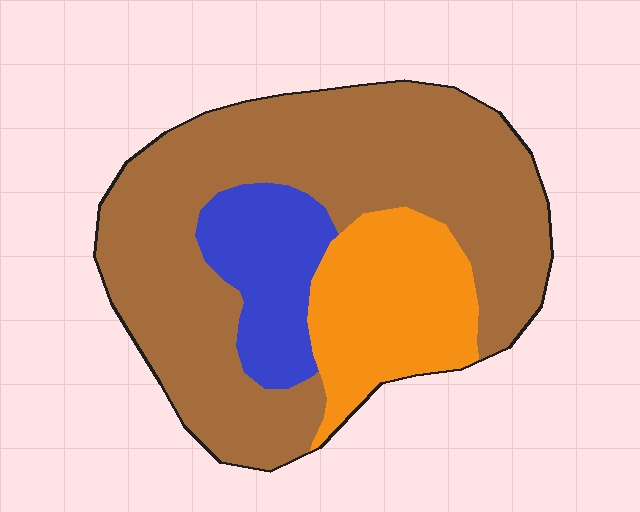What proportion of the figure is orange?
Orange takes up less than a quarter of the figure.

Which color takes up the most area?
Brown, at roughly 65%.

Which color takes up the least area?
Blue, at roughly 15%.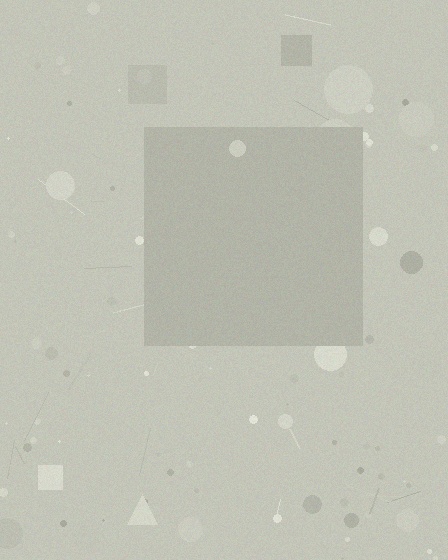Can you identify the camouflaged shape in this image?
The camouflaged shape is a square.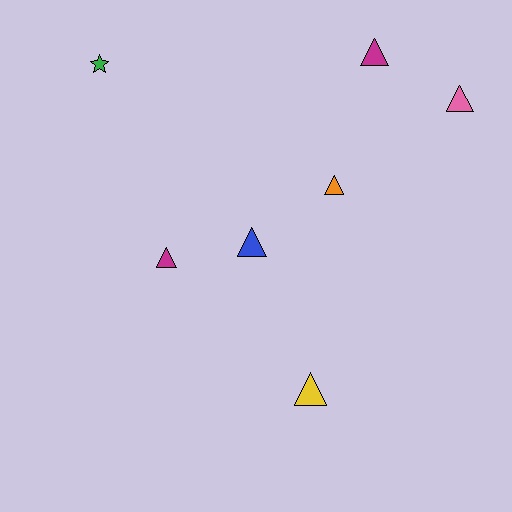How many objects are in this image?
There are 7 objects.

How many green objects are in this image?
There is 1 green object.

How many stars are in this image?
There is 1 star.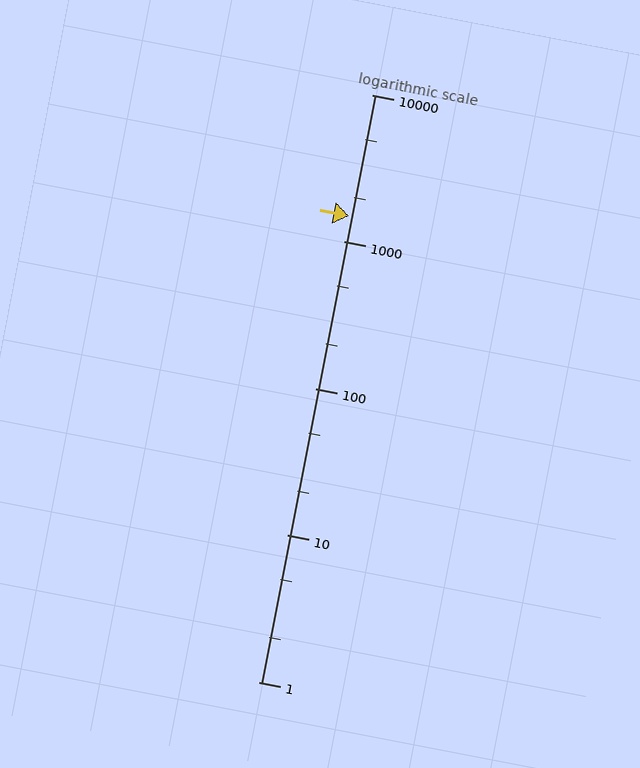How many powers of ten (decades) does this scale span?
The scale spans 4 decades, from 1 to 10000.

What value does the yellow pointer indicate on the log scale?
The pointer indicates approximately 1500.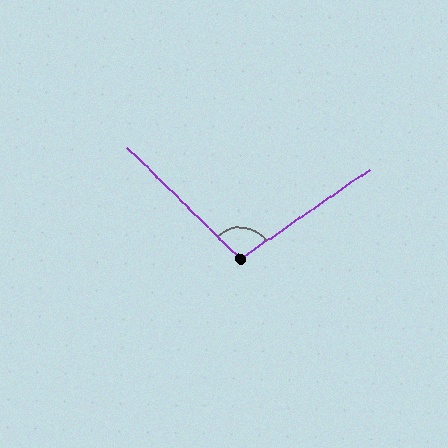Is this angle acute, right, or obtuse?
It is obtuse.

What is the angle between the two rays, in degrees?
Approximately 101 degrees.